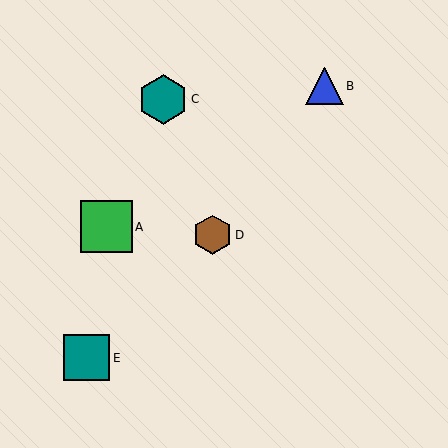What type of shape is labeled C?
Shape C is a teal hexagon.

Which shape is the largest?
The green square (labeled A) is the largest.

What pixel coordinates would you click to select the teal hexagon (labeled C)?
Click at (163, 99) to select the teal hexagon C.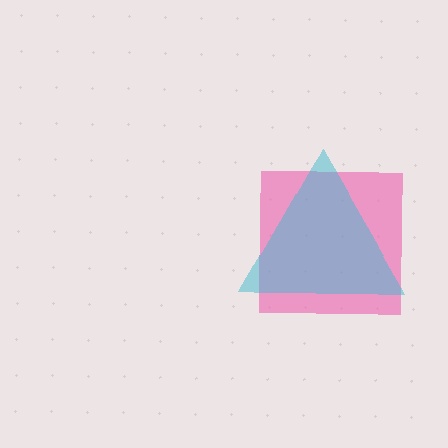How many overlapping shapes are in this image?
There are 2 overlapping shapes in the image.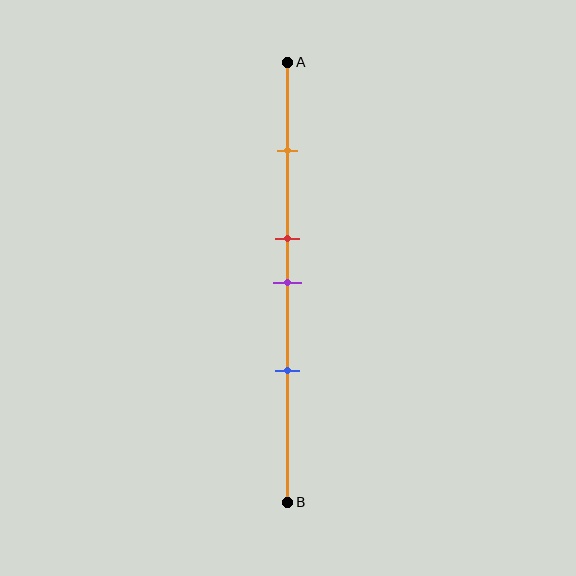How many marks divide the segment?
There are 4 marks dividing the segment.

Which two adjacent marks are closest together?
The red and purple marks are the closest adjacent pair.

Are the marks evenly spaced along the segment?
No, the marks are not evenly spaced.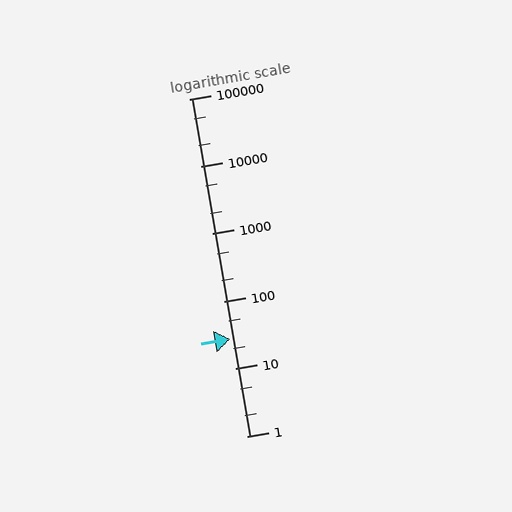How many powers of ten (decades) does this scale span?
The scale spans 5 decades, from 1 to 100000.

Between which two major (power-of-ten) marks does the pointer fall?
The pointer is between 10 and 100.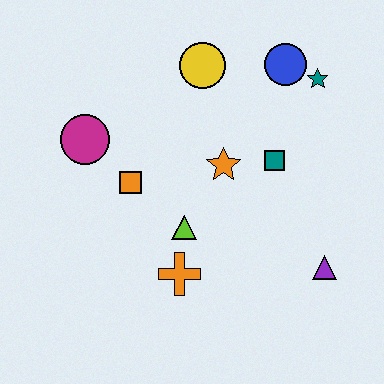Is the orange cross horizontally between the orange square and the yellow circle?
Yes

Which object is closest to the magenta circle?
The orange square is closest to the magenta circle.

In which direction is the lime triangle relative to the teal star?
The lime triangle is below the teal star.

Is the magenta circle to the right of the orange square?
No